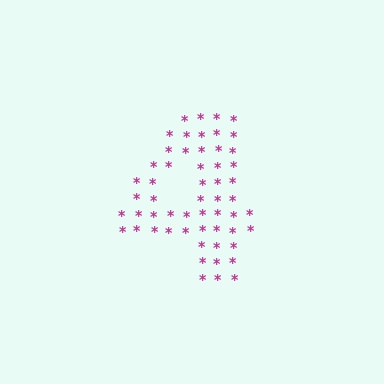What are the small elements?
The small elements are asterisks.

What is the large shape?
The large shape is the digit 4.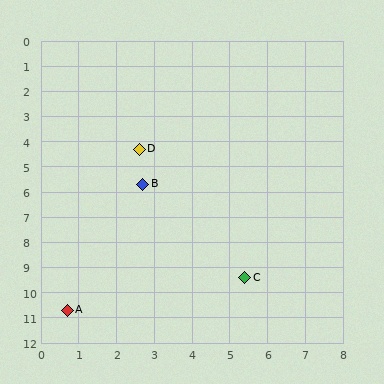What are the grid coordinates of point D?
Point D is at approximately (2.6, 4.3).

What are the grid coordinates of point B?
Point B is at approximately (2.7, 5.7).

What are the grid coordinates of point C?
Point C is at approximately (5.4, 9.4).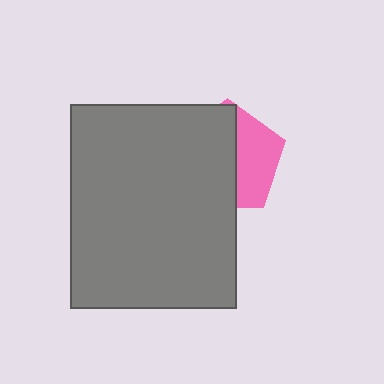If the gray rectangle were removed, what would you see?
You would see the complete pink pentagon.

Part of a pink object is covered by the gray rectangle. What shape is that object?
It is a pentagon.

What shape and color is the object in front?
The object in front is a gray rectangle.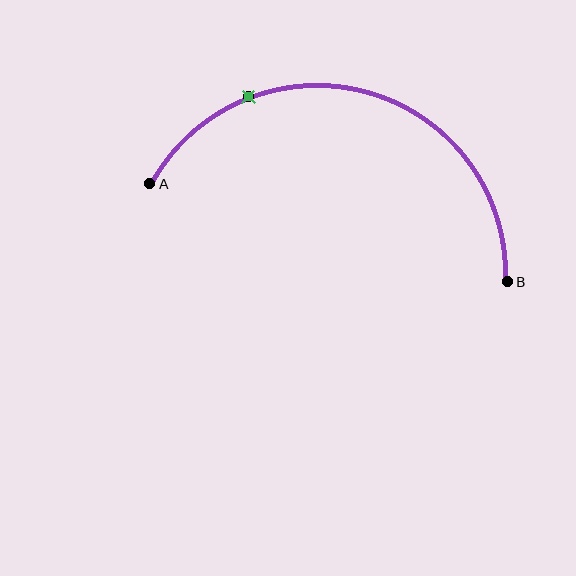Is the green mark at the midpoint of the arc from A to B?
No. The green mark lies on the arc but is closer to endpoint A. The arc midpoint would be at the point on the curve equidistant along the arc from both A and B.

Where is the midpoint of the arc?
The arc midpoint is the point on the curve farthest from the straight line joining A and B. It sits above that line.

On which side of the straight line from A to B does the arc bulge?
The arc bulges above the straight line connecting A and B.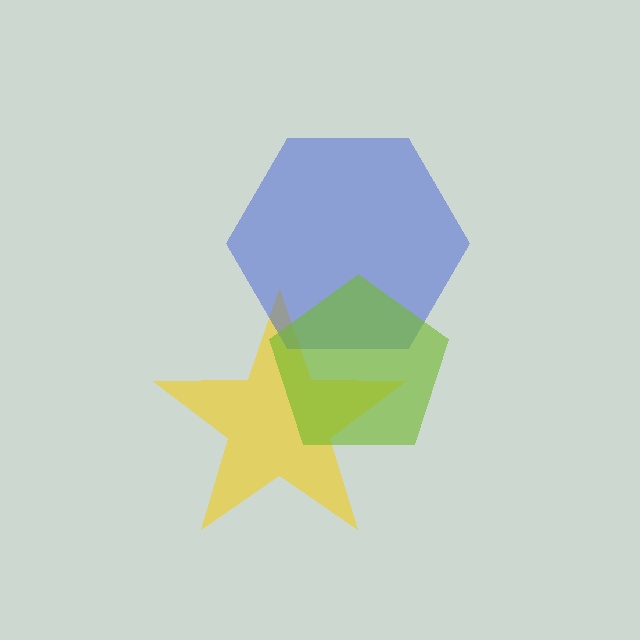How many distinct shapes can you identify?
There are 3 distinct shapes: a yellow star, a blue hexagon, a lime pentagon.